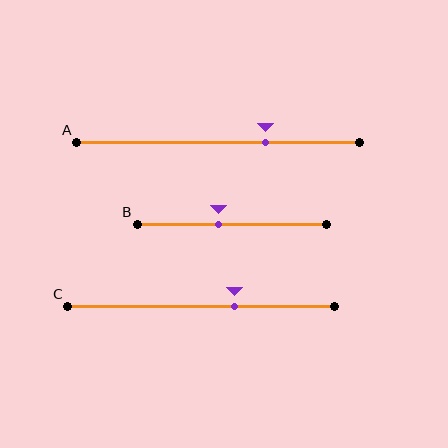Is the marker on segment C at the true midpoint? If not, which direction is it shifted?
No, the marker on segment C is shifted to the right by about 13% of the segment length.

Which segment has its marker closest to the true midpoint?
Segment B has its marker closest to the true midpoint.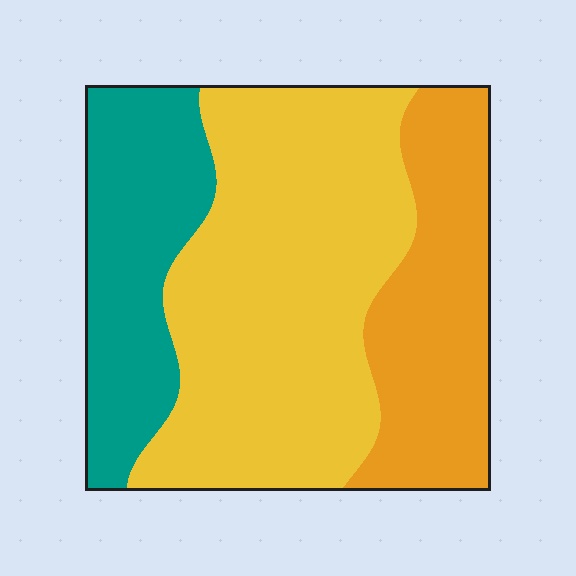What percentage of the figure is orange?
Orange covers roughly 25% of the figure.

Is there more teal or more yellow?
Yellow.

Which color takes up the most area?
Yellow, at roughly 50%.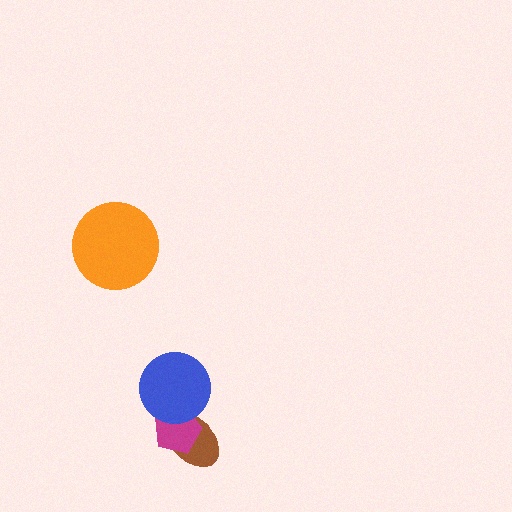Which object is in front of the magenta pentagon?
The blue circle is in front of the magenta pentagon.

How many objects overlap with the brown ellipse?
2 objects overlap with the brown ellipse.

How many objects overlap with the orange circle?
0 objects overlap with the orange circle.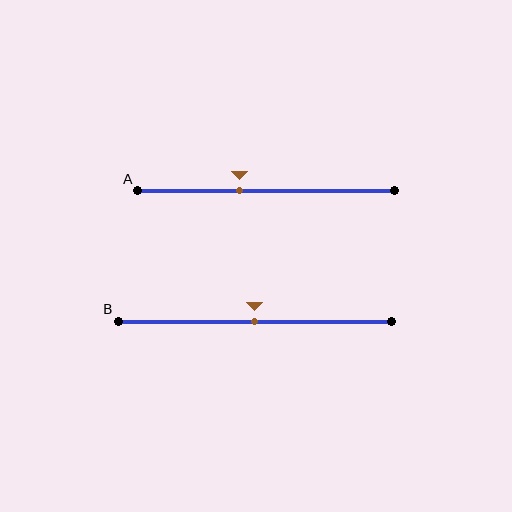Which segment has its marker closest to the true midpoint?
Segment B has its marker closest to the true midpoint.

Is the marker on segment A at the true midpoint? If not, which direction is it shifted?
No, the marker on segment A is shifted to the left by about 10% of the segment length.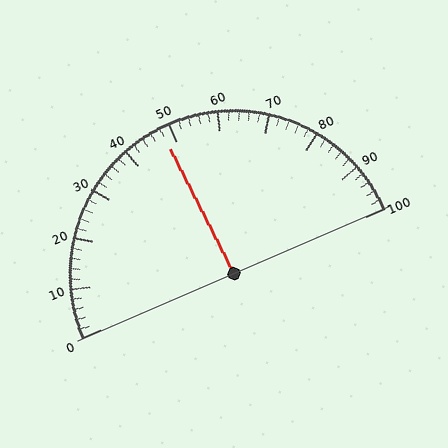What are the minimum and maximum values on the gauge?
The gauge ranges from 0 to 100.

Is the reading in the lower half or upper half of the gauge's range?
The reading is in the lower half of the range (0 to 100).